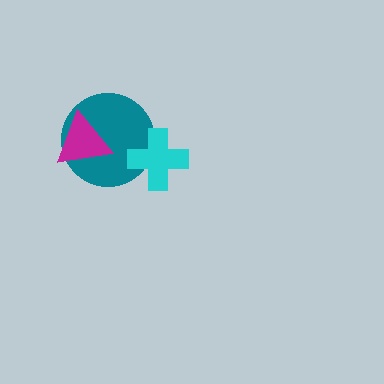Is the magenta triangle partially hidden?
No, no other shape covers it.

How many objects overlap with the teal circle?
2 objects overlap with the teal circle.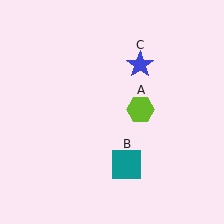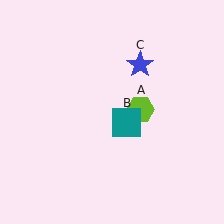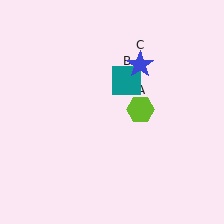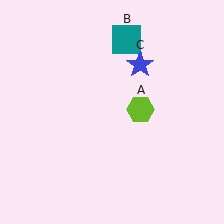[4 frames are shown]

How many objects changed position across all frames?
1 object changed position: teal square (object B).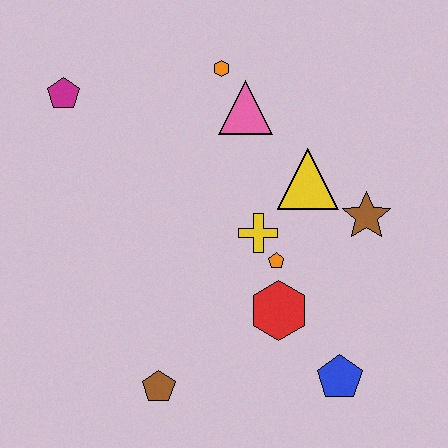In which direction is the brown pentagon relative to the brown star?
The brown pentagon is to the left of the brown star.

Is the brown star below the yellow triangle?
Yes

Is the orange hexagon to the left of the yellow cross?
Yes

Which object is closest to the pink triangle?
The orange hexagon is closest to the pink triangle.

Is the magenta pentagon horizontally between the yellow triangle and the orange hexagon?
No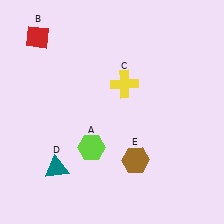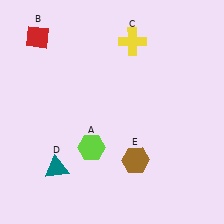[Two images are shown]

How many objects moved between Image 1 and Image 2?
1 object moved between the two images.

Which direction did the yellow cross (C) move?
The yellow cross (C) moved up.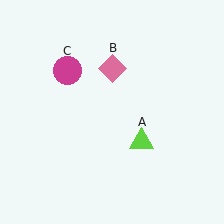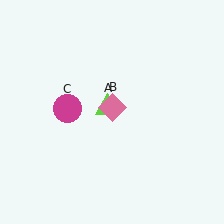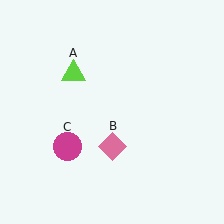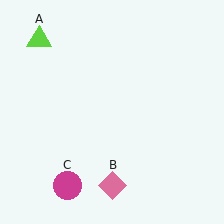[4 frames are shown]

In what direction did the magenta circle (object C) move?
The magenta circle (object C) moved down.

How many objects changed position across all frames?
3 objects changed position: lime triangle (object A), pink diamond (object B), magenta circle (object C).